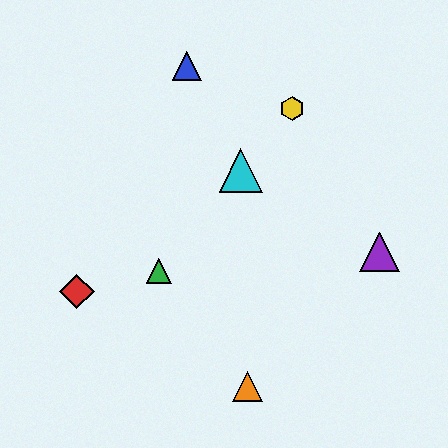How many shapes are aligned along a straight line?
3 shapes (the green triangle, the yellow hexagon, the cyan triangle) are aligned along a straight line.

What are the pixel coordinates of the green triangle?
The green triangle is at (159, 271).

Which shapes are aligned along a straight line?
The green triangle, the yellow hexagon, the cyan triangle are aligned along a straight line.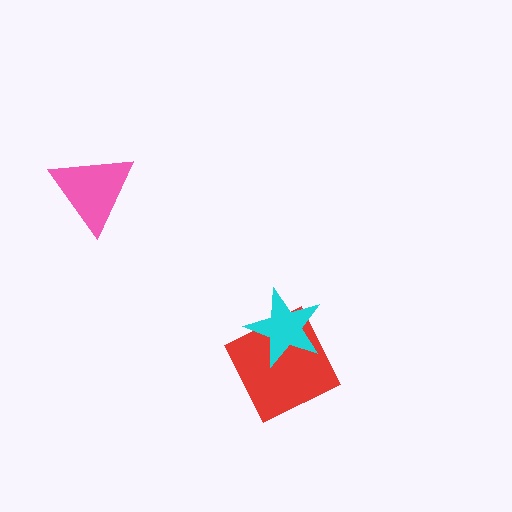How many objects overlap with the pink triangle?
0 objects overlap with the pink triangle.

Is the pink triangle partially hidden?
No, no other shape covers it.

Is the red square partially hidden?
Yes, it is partially covered by another shape.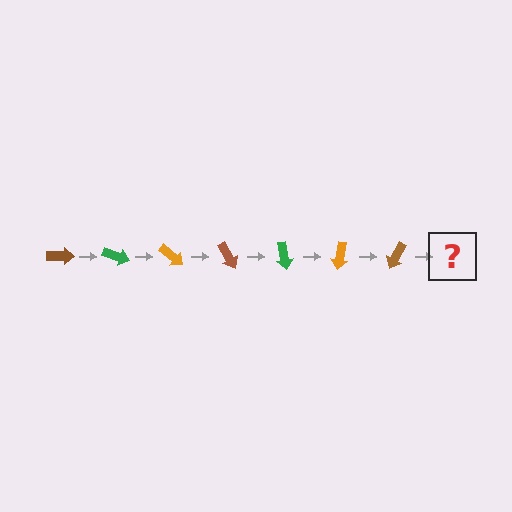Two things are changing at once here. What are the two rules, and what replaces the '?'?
The two rules are that it rotates 20 degrees each step and the color cycles through brown, green, and orange. The '?' should be a green arrow, rotated 140 degrees from the start.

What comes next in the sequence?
The next element should be a green arrow, rotated 140 degrees from the start.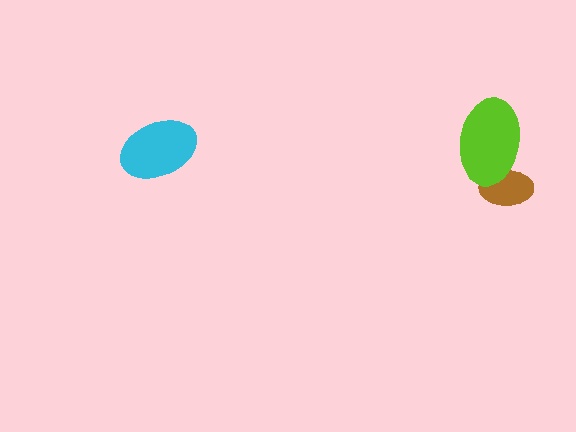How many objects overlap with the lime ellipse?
1 object overlaps with the lime ellipse.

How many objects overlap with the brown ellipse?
1 object overlaps with the brown ellipse.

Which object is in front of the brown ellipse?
The lime ellipse is in front of the brown ellipse.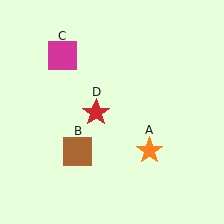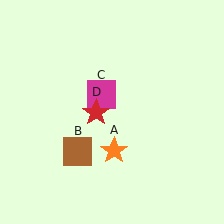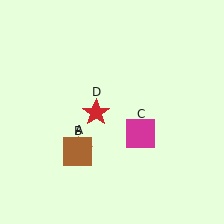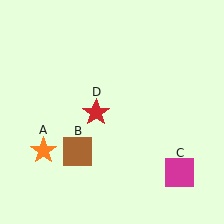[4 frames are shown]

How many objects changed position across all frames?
2 objects changed position: orange star (object A), magenta square (object C).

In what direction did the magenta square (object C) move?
The magenta square (object C) moved down and to the right.